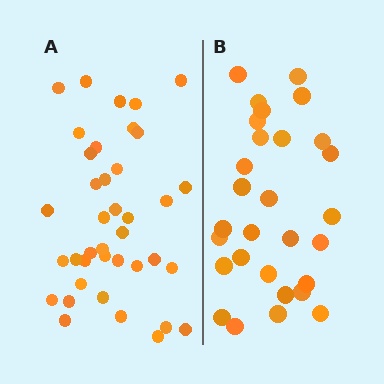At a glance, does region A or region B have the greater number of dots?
Region A (the left region) has more dots.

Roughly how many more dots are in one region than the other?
Region A has roughly 10 or so more dots than region B.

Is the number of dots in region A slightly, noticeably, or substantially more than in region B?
Region A has noticeably more, but not dramatically so. The ratio is roughly 1.3 to 1.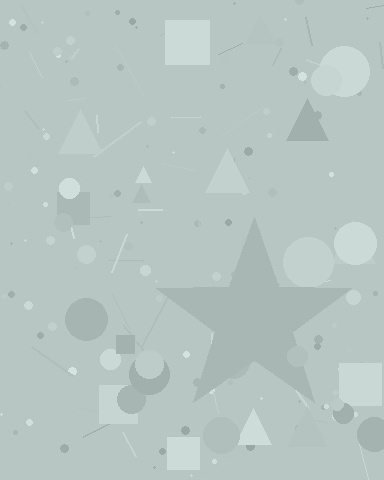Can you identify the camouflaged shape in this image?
The camouflaged shape is a star.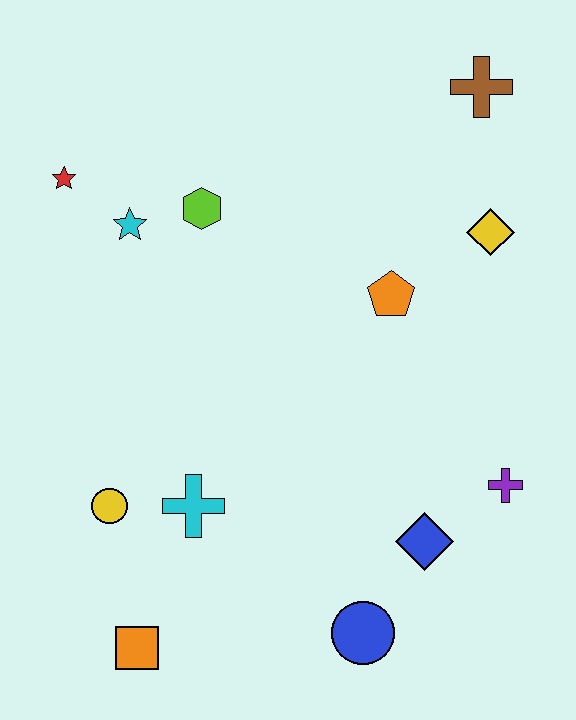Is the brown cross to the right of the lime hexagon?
Yes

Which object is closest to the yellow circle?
The cyan cross is closest to the yellow circle.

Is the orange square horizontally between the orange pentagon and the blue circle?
No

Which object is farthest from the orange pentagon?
The orange square is farthest from the orange pentagon.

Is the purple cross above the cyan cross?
Yes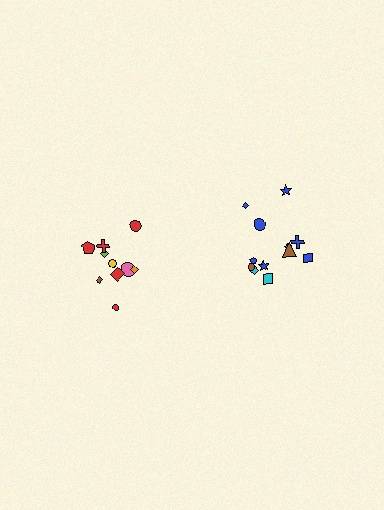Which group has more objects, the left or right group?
The right group.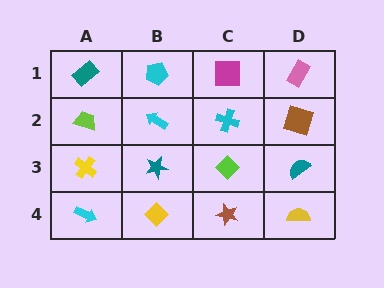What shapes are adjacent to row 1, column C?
A cyan cross (row 2, column C), a cyan pentagon (row 1, column B), a pink rectangle (row 1, column D).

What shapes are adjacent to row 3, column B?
A cyan arrow (row 2, column B), a yellow diamond (row 4, column B), a yellow cross (row 3, column A), a lime diamond (row 3, column C).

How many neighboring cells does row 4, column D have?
2.